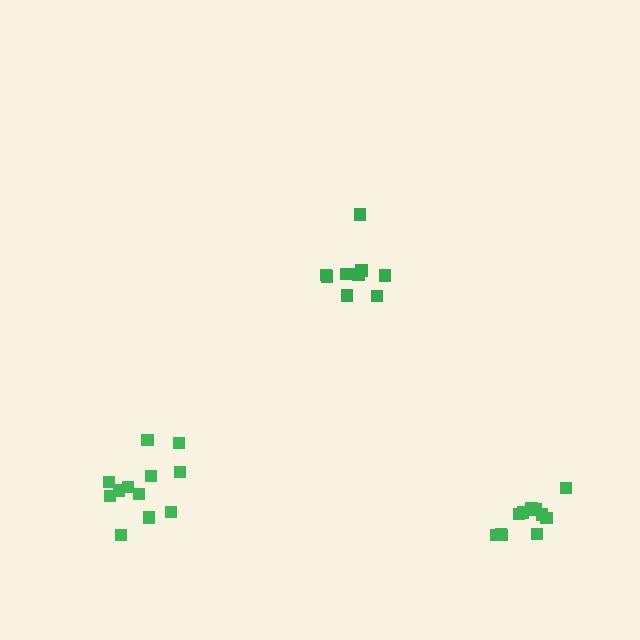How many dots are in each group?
Group 1: 10 dots, Group 2: 12 dots, Group 3: 12 dots (34 total).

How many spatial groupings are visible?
There are 3 spatial groupings.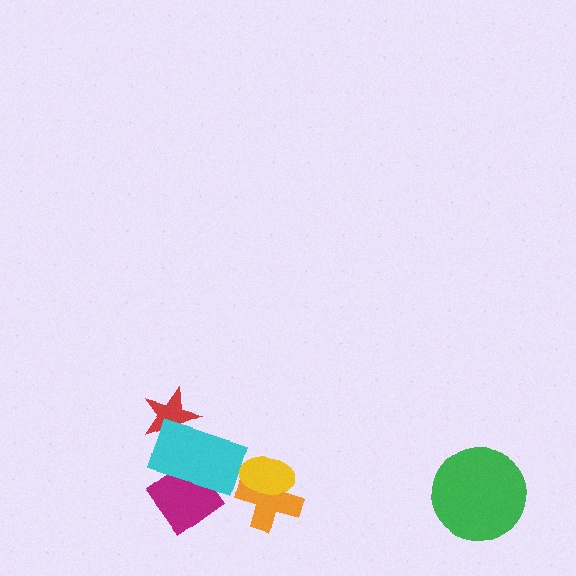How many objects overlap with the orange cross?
1 object overlaps with the orange cross.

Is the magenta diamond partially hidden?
Yes, it is partially covered by another shape.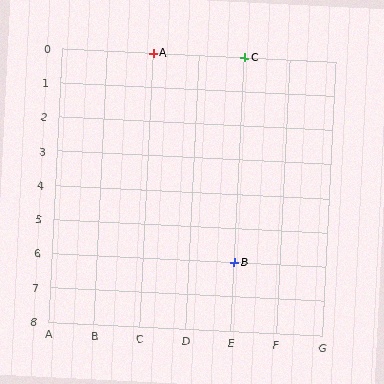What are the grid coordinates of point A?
Point A is at grid coordinates (C, 0).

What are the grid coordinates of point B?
Point B is at grid coordinates (E, 6).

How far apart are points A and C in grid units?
Points A and C are 2 columns apart.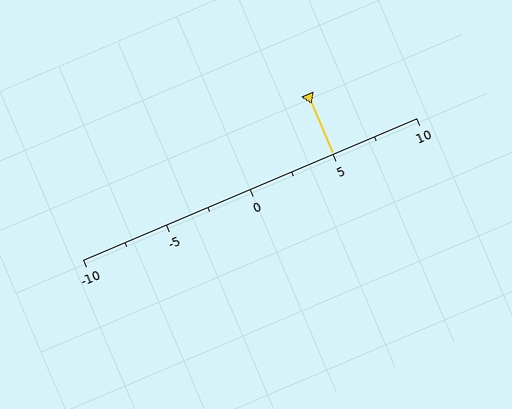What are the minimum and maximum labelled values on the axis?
The axis runs from -10 to 10.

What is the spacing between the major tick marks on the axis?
The major ticks are spaced 5 apart.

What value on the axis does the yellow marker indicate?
The marker indicates approximately 5.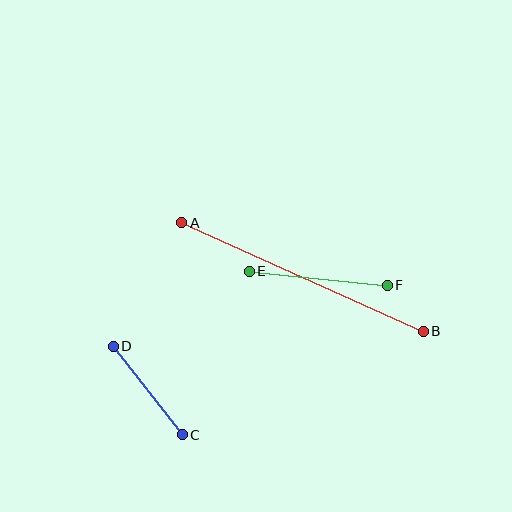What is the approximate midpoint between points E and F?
The midpoint is at approximately (318, 278) pixels.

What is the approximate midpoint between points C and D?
The midpoint is at approximately (148, 390) pixels.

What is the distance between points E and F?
The distance is approximately 139 pixels.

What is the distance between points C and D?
The distance is approximately 112 pixels.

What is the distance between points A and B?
The distance is approximately 265 pixels.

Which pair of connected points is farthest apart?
Points A and B are farthest apart.